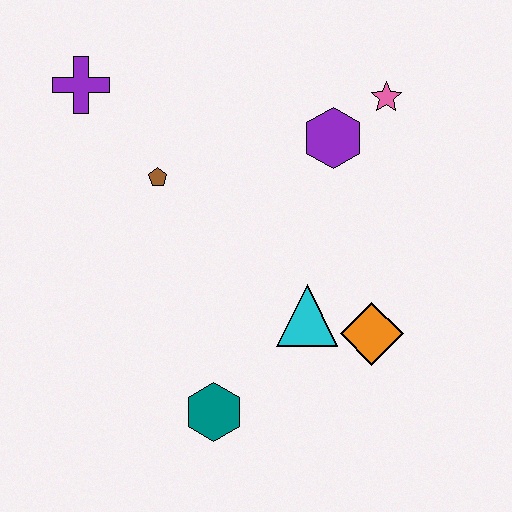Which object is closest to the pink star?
The purple hexagon is closest to the pink star.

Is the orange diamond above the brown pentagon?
No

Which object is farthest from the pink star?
The teal hexagon is farthest from the pink star.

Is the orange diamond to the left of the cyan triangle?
No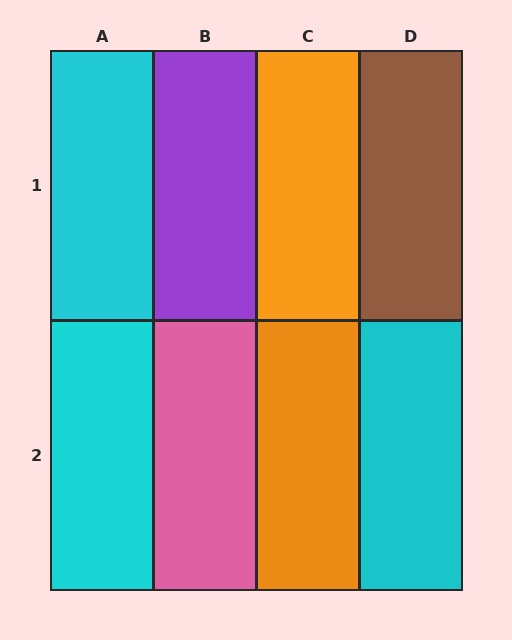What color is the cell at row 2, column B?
Pink.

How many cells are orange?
2 cells are orange.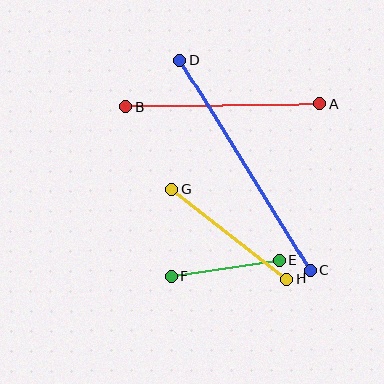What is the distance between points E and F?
The distance is approximately 109 pixels.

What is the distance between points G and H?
The distance is approximately 146 pixels.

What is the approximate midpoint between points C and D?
The midpoint is at approximately (245, 166) pixels.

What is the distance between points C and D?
The distance is approximately 248 pixels.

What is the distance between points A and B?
The distance is approximately 194 pixels.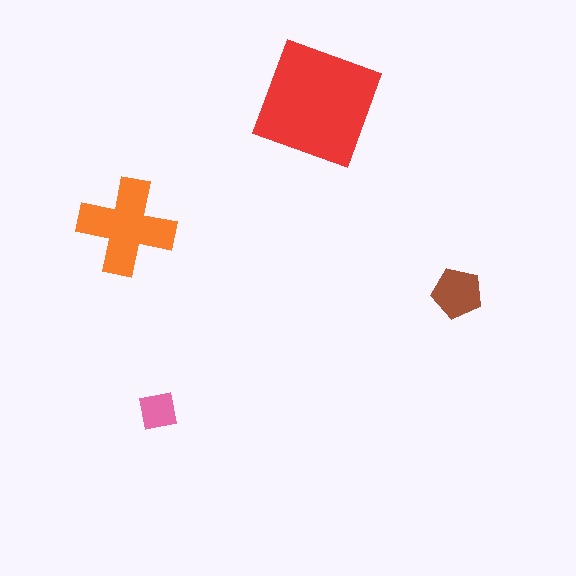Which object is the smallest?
The pink square.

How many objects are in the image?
There are 4 objects in the image.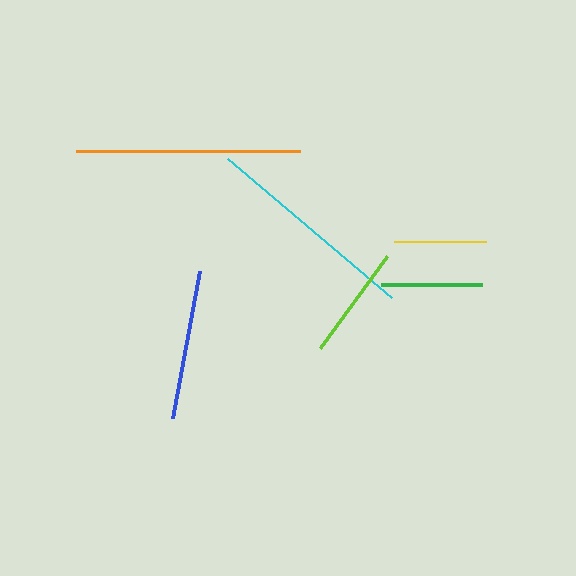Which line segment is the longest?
The orange line is the longest at approximately 224 pixels.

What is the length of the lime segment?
The lime segment is approximately 114 pixels long.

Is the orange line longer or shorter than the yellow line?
The orange line is longer than the yellow line.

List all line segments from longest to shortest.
From longest to shortest: orange, cyan, blue, lime, green, yellow.